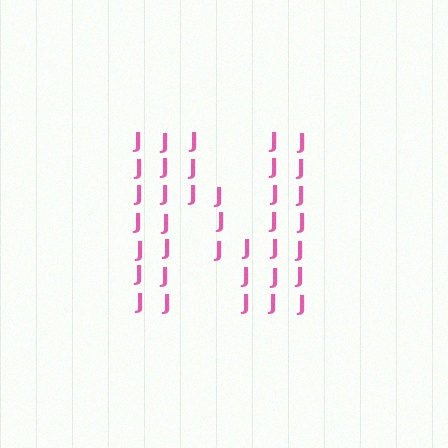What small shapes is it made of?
It is made of small letter J's.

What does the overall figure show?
The overall figure shows the letter N.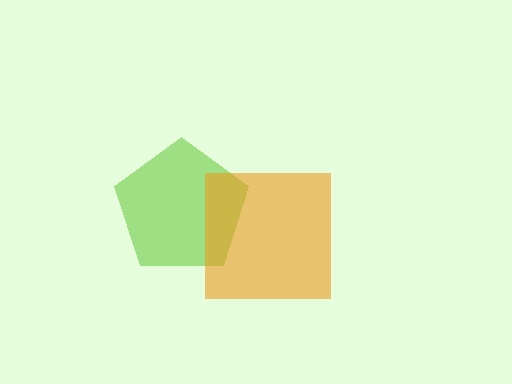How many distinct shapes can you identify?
There are 2 distinct shapes: a lime pentagon, an orange square.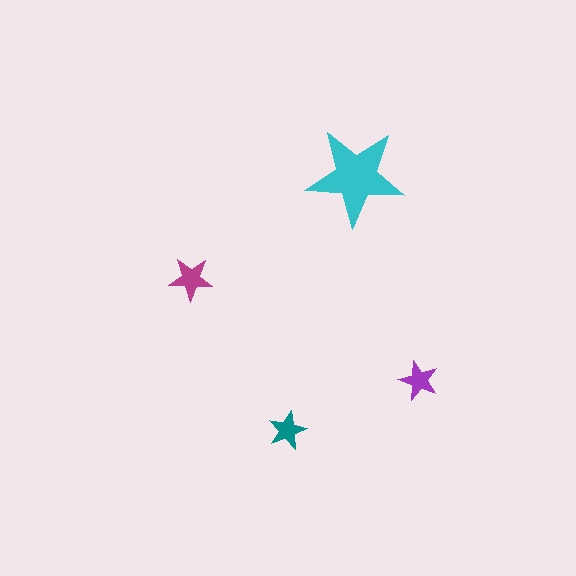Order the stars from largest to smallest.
the cyan one, the magenta one, the purple one, the teal one.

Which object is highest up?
The cyan star is topmost.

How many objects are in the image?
There are 4 objects in the image.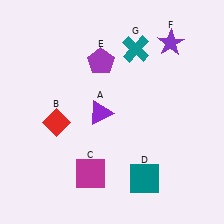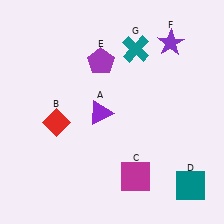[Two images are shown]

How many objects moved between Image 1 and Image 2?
2 objects moved between the two images.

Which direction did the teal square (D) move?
The teal square (D) moved right.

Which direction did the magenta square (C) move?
The magenta square (C) moved right.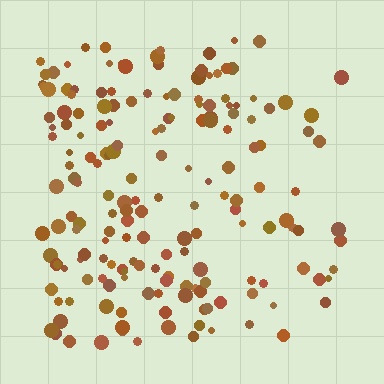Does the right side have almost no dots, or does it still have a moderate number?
Still a moderate number, just noticeably fewer than the left.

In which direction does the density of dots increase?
From right to left, with the left side densest.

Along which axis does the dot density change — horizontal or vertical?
Horizontal.